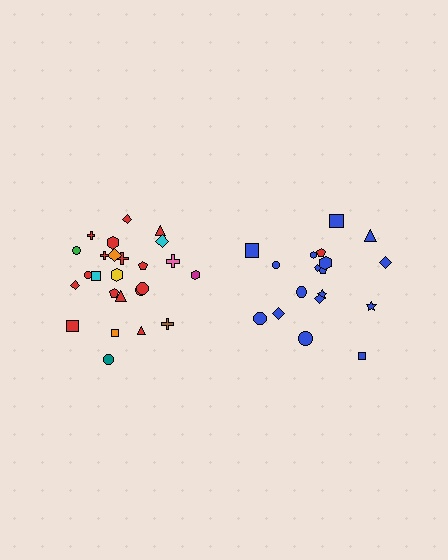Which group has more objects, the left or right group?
The left group.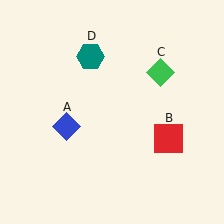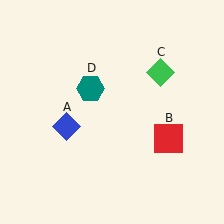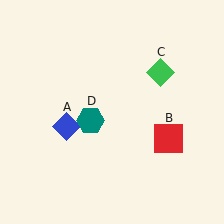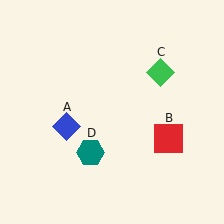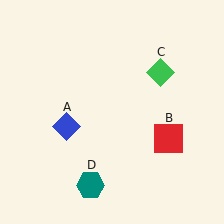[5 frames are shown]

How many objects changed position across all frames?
1 object changed position: teal hexagon (object D).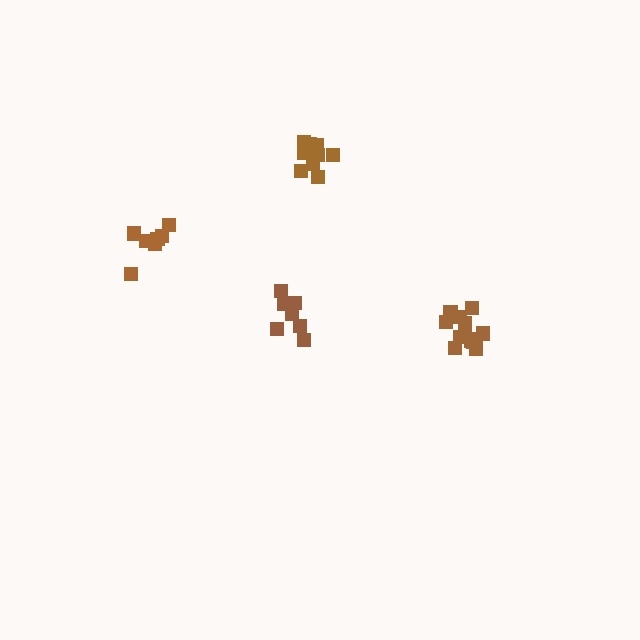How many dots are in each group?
Group 1: 11 dots, Group 2: 8 dots, Group 3: 8 dots, Group 4: 13 dots (40 total).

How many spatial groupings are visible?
There are 4 spatial groupings.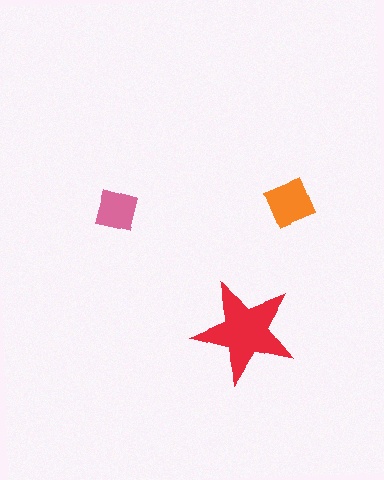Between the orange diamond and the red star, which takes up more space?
The red star.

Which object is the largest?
The red star.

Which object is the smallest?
The pink square.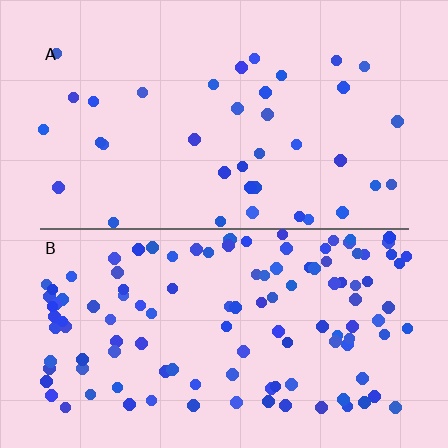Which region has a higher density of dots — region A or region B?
B (the bottom).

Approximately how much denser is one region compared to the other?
Approximately 3.2× — region B over region A.